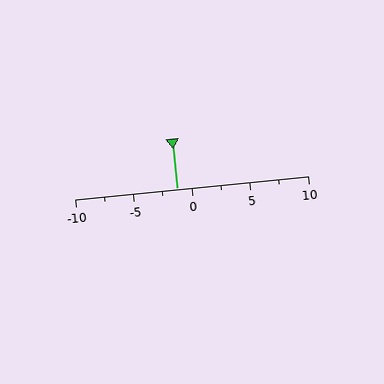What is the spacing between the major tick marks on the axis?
The major ticks are spaced 5 apart.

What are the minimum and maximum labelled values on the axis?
The axis runs from -10 to 10.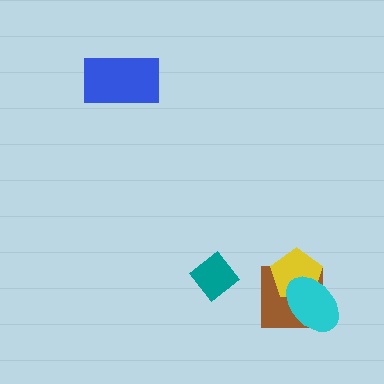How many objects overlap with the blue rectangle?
0 objects overlap with the blue rectangle.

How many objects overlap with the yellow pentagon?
2 objects overlap with the yellow pentagon.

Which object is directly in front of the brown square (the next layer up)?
The yellow pentagon is directly in front of the brown square.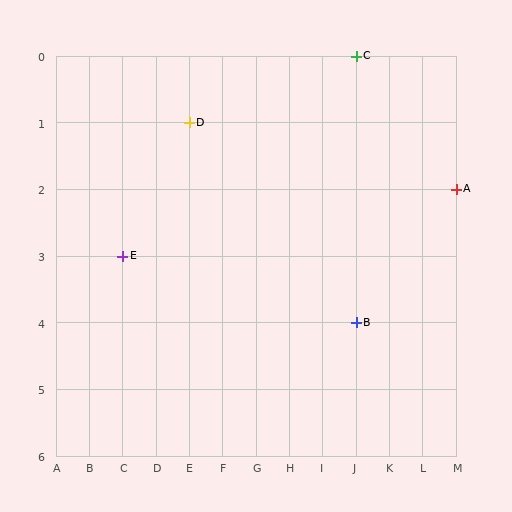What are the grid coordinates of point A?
Point A is at grid coordinates (M, 2).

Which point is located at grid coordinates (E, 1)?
Point D is at (E, 1).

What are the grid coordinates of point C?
Point C is at grid coordinates (J, 0).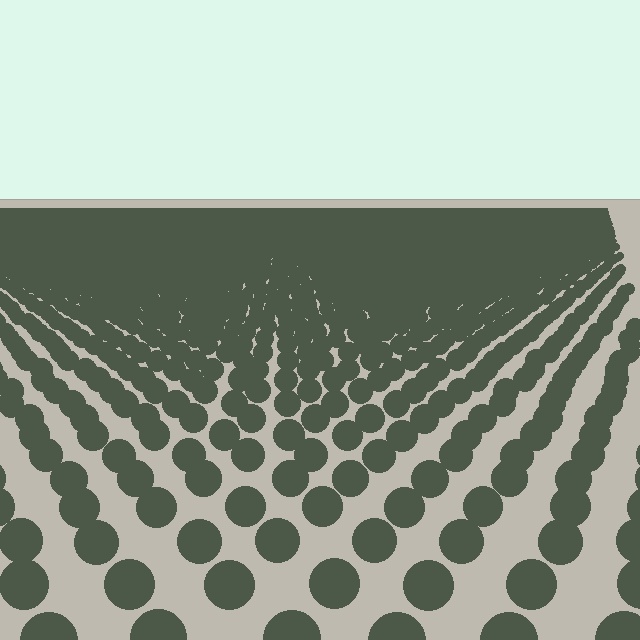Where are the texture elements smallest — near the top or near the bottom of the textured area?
Near the top.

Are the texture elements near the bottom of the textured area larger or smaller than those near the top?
Larger. Near the bottom, elements are closer to the viewer and appear at a bigger on-screen size.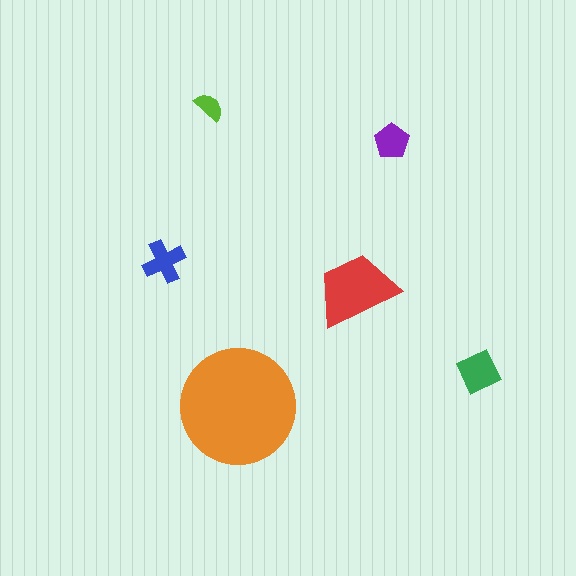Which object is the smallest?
The lime semicircle.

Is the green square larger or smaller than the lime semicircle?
Larger.